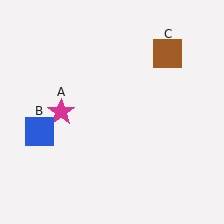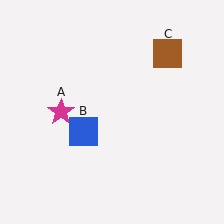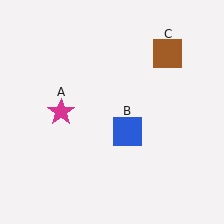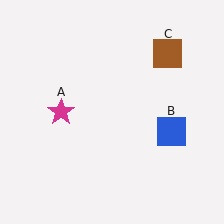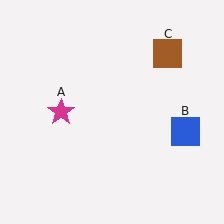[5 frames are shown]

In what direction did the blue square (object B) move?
The blue square (object B) moved right.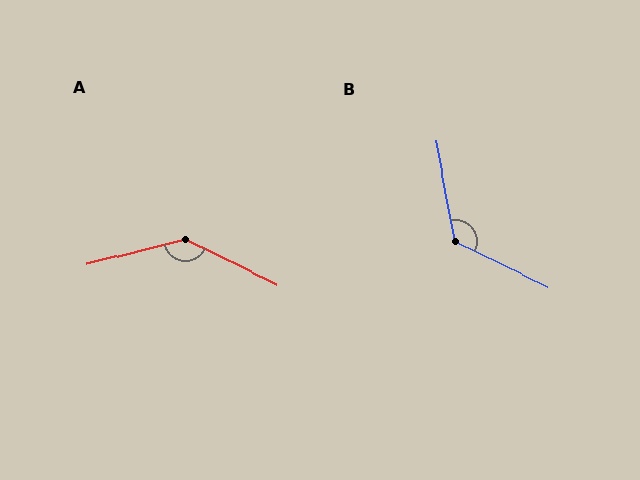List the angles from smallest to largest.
B (127°), A (139°).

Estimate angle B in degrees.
Approximately 127 degrees.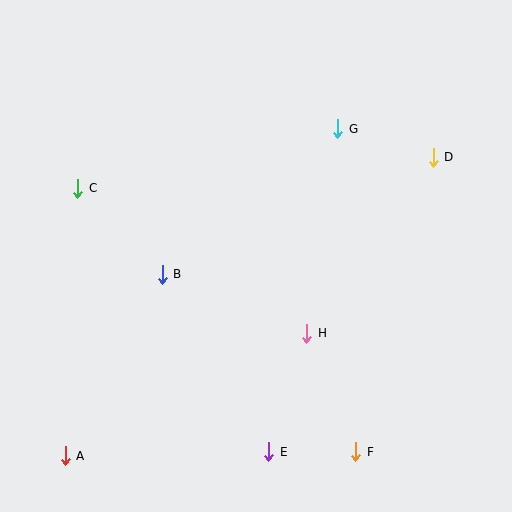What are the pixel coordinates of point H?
Point H is at (307, 333).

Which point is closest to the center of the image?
Point H at (307, 333) is closest to the center.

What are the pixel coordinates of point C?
Point C is at (78, 188).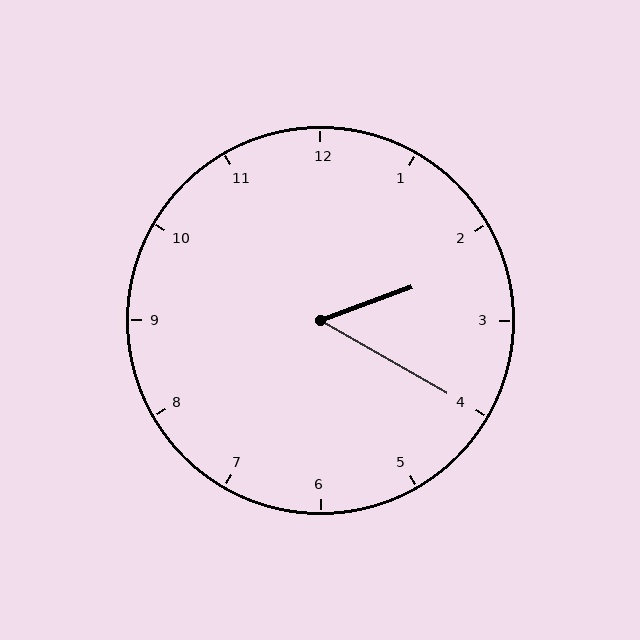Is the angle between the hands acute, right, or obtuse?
It is acute.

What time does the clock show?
2:20.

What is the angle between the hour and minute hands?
Approximately 50 degrees.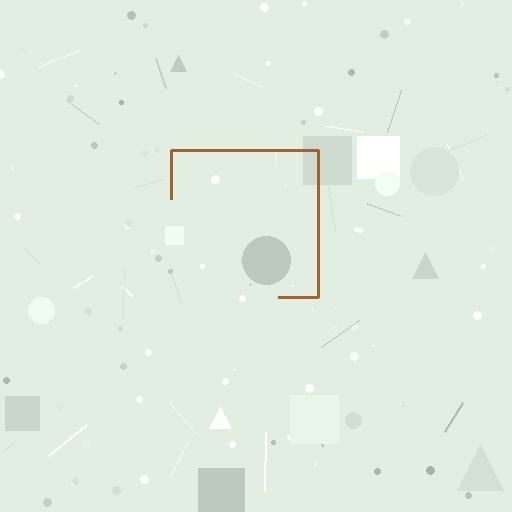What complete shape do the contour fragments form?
The contour fragments form a square.